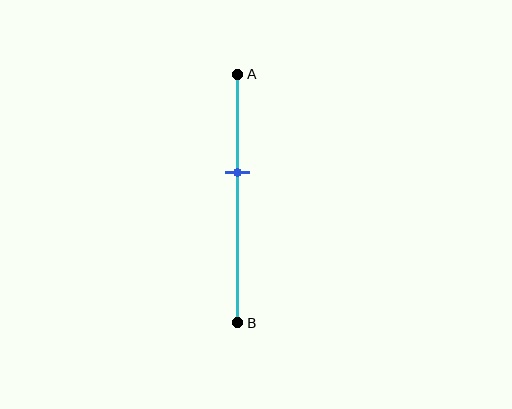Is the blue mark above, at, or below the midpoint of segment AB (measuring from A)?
The blue mark is above the midpoint of segment AB.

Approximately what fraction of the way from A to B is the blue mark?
The blue mark is approximately 40% of the way from A to B.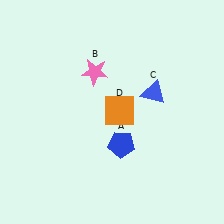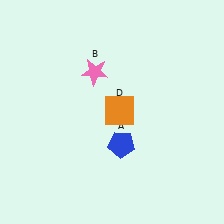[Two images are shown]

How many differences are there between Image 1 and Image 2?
There is 1 difference between the two images.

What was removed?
The blue triangle (C) was removed in Image 2.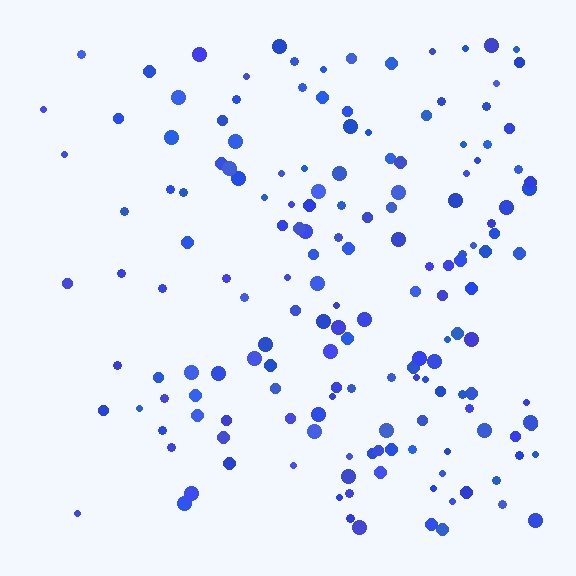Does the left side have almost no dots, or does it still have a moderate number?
Still a moderate number, just noticeably fewer than the right.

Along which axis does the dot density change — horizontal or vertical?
Horizontal.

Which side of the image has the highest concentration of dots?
The right.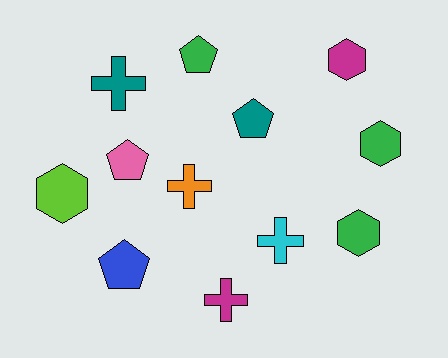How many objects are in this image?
There are 12 objects.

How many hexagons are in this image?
There are 4 hexagons.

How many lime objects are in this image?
There is 1 lime object.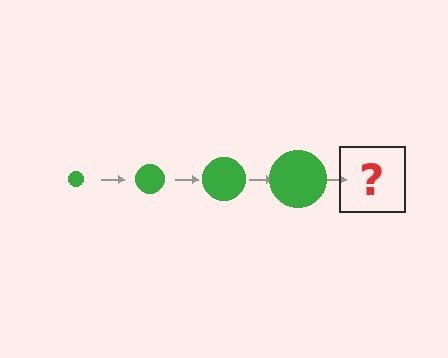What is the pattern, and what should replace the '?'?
The pattern is that the circle gets progressively larger each step. The '?' should be a green circle, larger than the previous one.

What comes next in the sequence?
The next element should be a green circle, larger than the previous one.